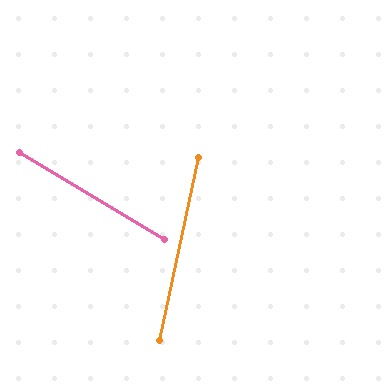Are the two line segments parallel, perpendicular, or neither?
Neither parallel nor perpendicular — they differ by about 71°.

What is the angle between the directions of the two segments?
Approximately 71 degrees.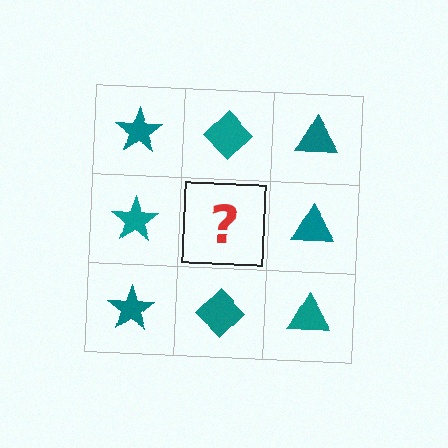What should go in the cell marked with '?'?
The missing cell should contain a teal diamond.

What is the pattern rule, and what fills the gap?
The rule is that each column has a consistent shape. The gap should be filled with a teal diamond.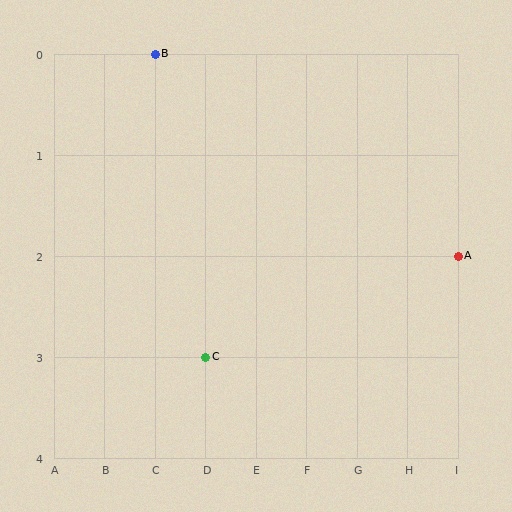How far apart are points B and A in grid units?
Points B and A are 6 columns and 2 rows apart (about 6.3 grid units diagonally).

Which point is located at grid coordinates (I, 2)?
Point A is at (I, 2).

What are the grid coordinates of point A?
Point A is at grid coordinates (I, 2).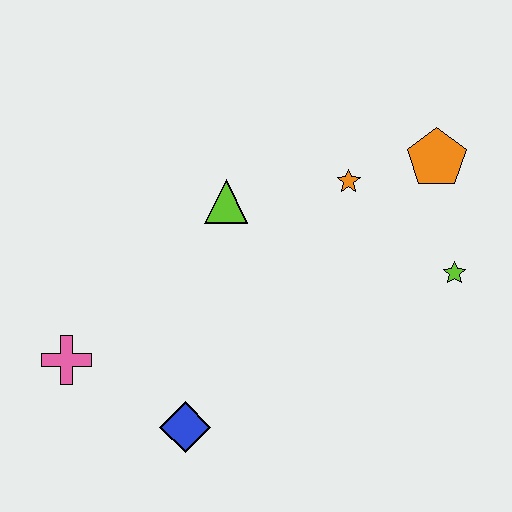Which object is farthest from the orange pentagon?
The pink cross is farthest from the orange pentagon.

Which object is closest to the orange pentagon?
The orange star is closest to the orange pentagon.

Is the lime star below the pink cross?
No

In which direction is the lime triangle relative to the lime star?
The lime triangle is to the left of the lime star.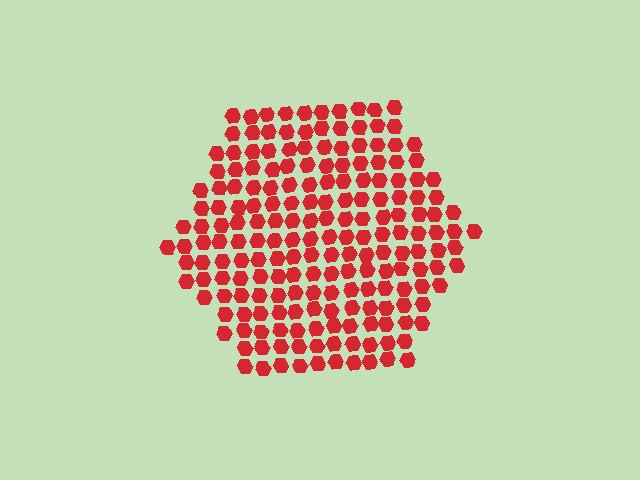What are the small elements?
The small elements are hexagons.